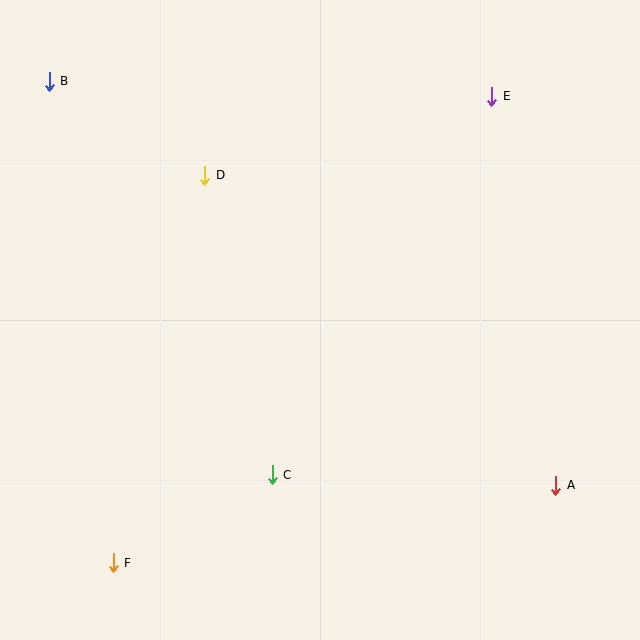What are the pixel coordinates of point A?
Point A is at (556, 485).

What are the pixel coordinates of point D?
Point D is at (205, 175).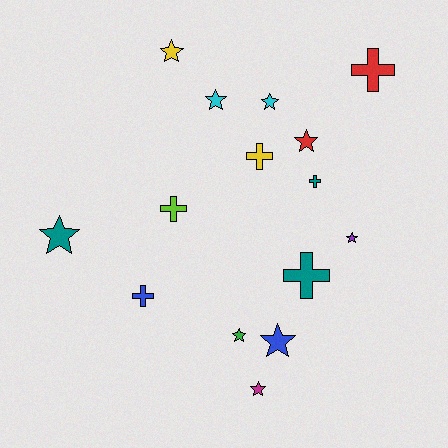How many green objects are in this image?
There is 1 green object.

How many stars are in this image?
There are 9 stars.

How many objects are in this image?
There are 15 objects.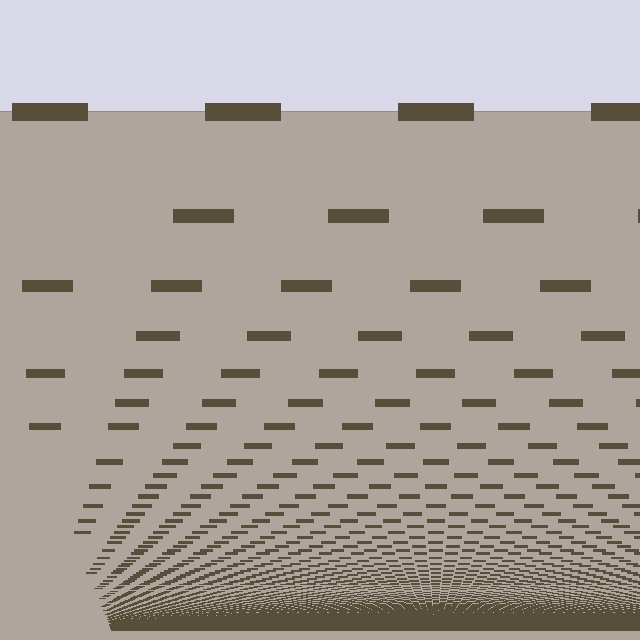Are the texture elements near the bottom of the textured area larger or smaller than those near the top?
Smaller. The gradient is inverted — elements near the bottom are smaller and denser.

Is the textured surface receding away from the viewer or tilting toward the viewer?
The surface appears to tilt toward the viewer. Texture elements get larger and sparser toward the top.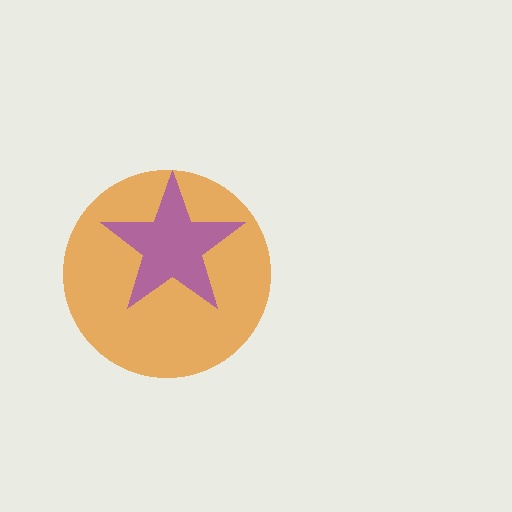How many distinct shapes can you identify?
There are 2 distinct shapes: an orange circle, a purple star.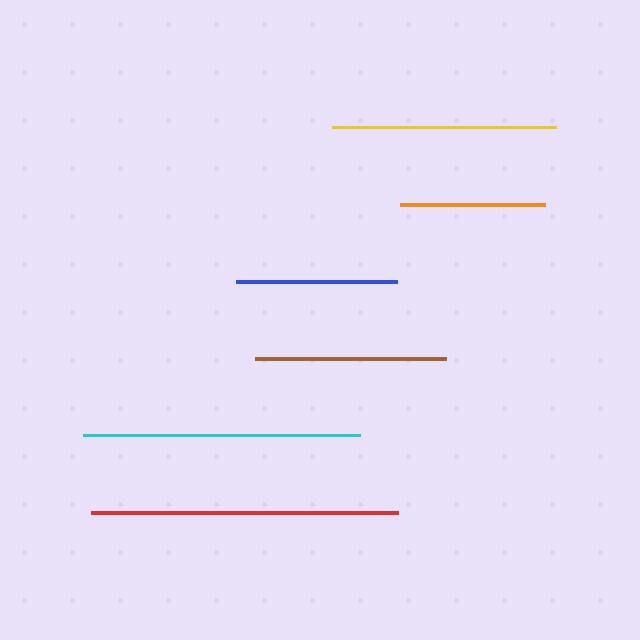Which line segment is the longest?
The red line is the longest at approximately 307 pixels.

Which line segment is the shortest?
The orange line is the shortest at approximately 144 pixels.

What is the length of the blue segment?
The blue segment is approximately 161 pixels long.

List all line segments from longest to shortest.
From longest to shortest: red, cyan, yellow, brown, blue, orange.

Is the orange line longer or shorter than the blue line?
The blue line is longer than the orange line.